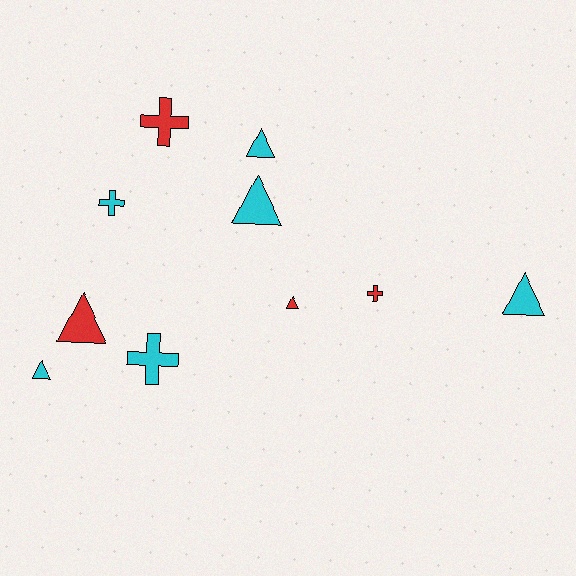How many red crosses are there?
There are 2 red crosses.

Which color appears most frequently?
Cyan, with 6 objects.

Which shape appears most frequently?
Triangle, with 6 objects.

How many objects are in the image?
There are 10 objects.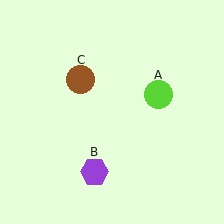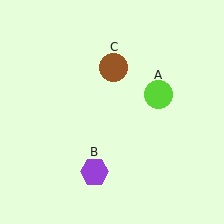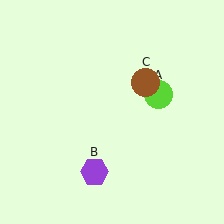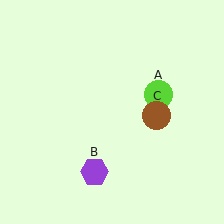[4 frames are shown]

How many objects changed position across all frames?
1 object changed position: brown circle (object C).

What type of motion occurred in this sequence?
The brown circle (object C) rotated clockwise around the center of the scene.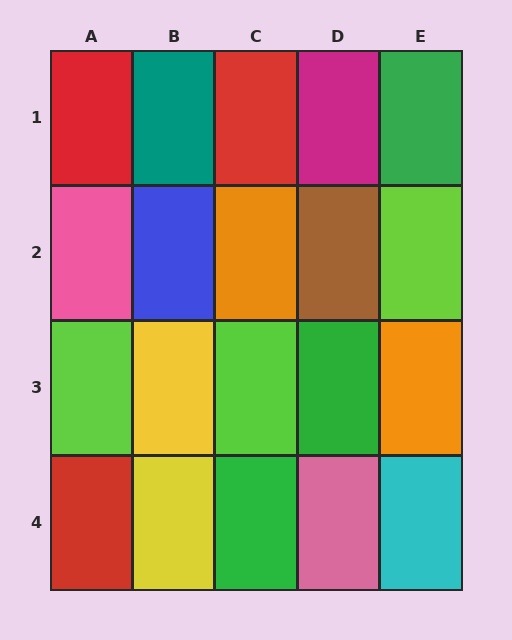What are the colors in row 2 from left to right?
Pink, blue, orange, brown, lime.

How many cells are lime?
3 cells are lime.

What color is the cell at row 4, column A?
Red.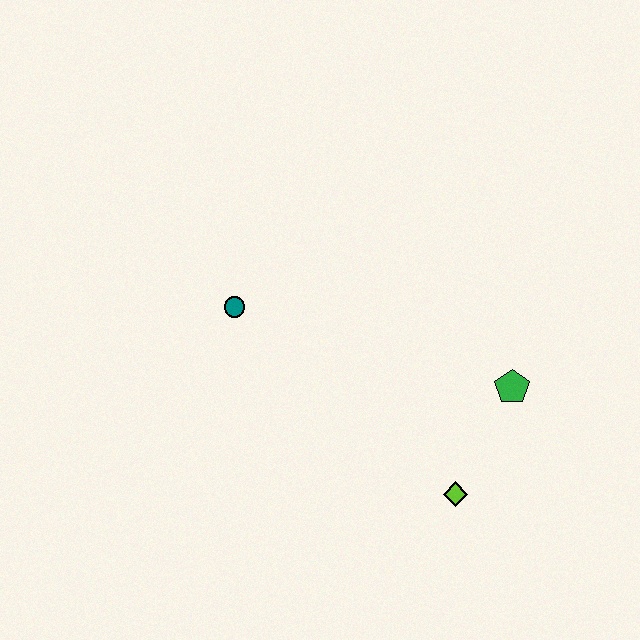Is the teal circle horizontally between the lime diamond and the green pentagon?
No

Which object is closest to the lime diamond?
The green pentagon is closest to the lime diamond.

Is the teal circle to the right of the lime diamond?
No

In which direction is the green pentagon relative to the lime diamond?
The green pentagon is above the lime diamond.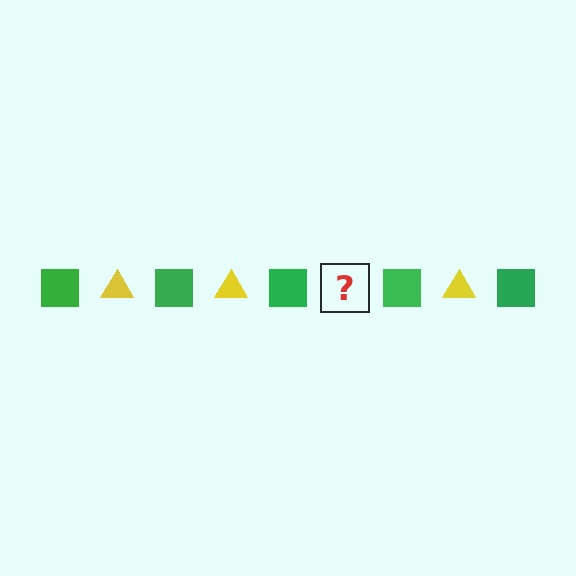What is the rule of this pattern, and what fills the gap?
The rule is that the pattern alternates between green square and yellow triangle. The gap should be filled with a yellow triangle.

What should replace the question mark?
The question mark should be replaced with a yellow triangle.